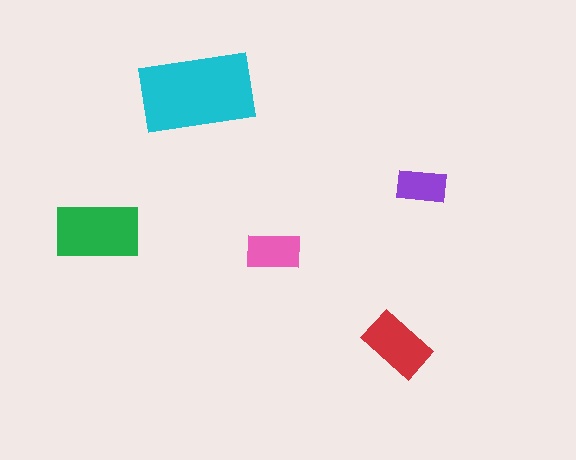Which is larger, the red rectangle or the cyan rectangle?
The cyan one.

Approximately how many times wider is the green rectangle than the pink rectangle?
About 1.5 times wider.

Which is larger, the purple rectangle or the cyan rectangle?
The cyan one.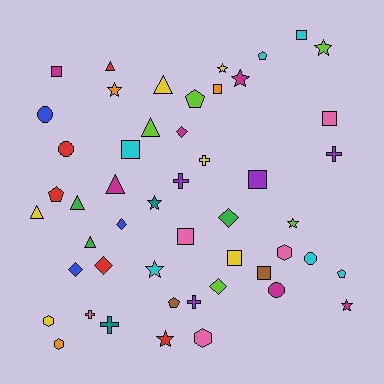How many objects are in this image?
There are 50 objects.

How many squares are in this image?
There are 9 squares.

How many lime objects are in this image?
There are 5 lime objects.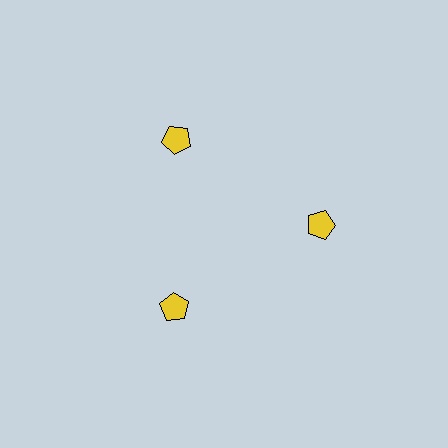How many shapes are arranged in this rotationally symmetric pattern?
There are 3 shapes, arranged in 3 groups of 1.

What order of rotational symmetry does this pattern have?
This pattern has 3-fold rotational symmetry.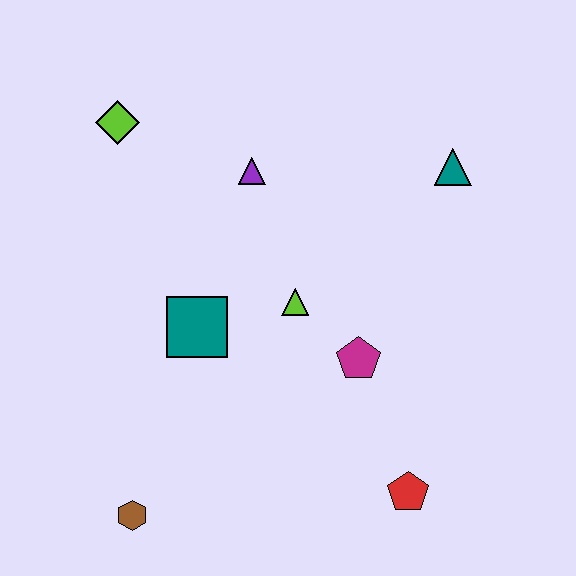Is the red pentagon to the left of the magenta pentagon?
No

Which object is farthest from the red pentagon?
The lime diamond is farthest from the red pentagon.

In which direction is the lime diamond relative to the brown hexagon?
The lime diamond is above the brown hexagon.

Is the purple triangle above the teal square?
Yes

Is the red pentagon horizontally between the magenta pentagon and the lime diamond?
No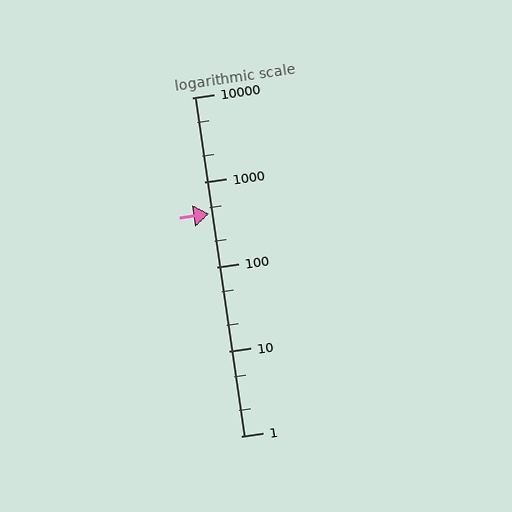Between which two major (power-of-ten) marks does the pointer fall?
The pointer is between 100 and 1000.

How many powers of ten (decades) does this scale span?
The scale spans 4 decades, from 1 to 10000.